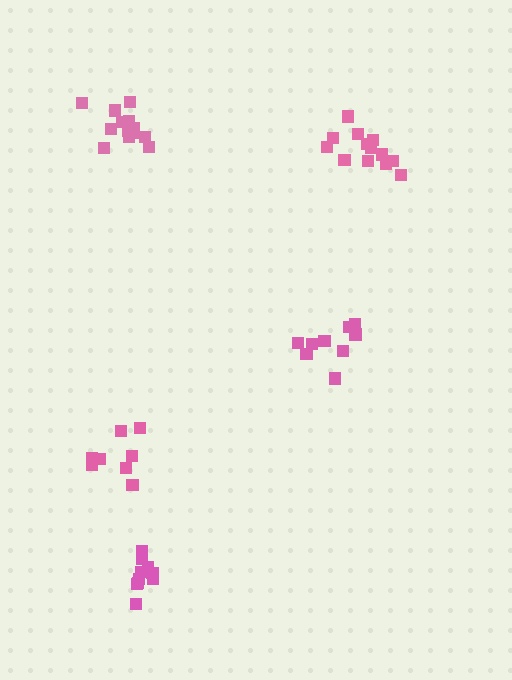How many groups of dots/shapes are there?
There are 5 groups.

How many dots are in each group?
Group 1: 9 dots, Group 2: 10 dots, Group 3: 8 dots, Group 4: 13 dots, Group 5: 13 dots (53 total).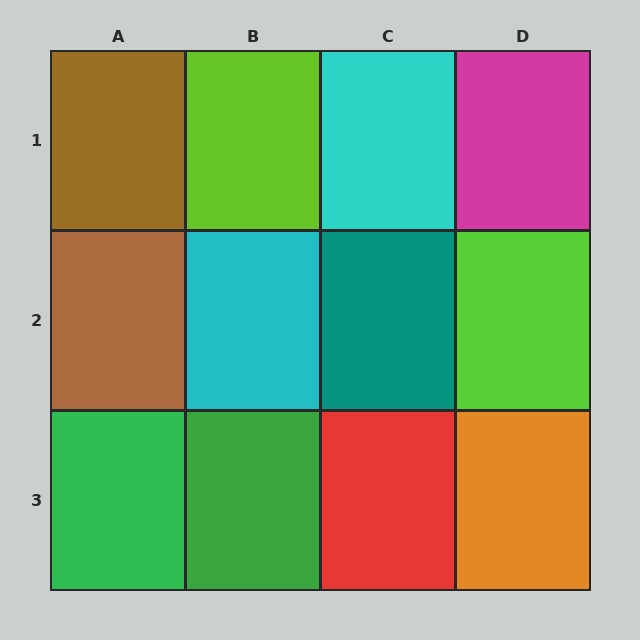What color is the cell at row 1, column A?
Brown.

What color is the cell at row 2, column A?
Brown.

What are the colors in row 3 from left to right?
Green, green, red, orange.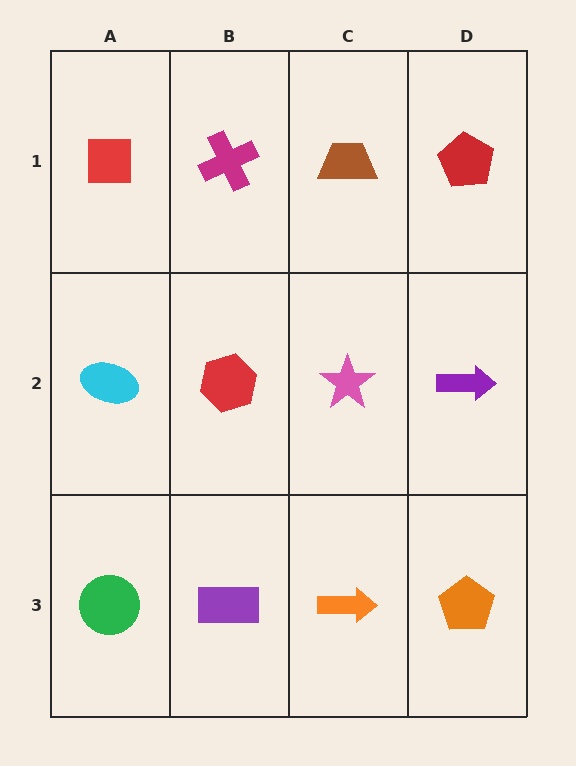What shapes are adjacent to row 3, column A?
A cyan ellipse (row 2, column A), a purple rectangle (row 3, column B).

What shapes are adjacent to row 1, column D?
A purple arrow (row 2, column D), a brown trapezoid (row 1, column C).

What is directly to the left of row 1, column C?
A magenta cross.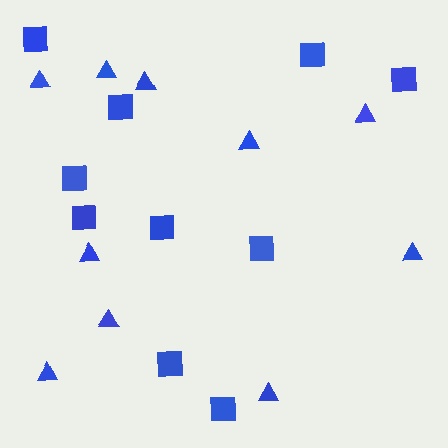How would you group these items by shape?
There are 2 groups: one group of squares (10) and one group of triangles (10).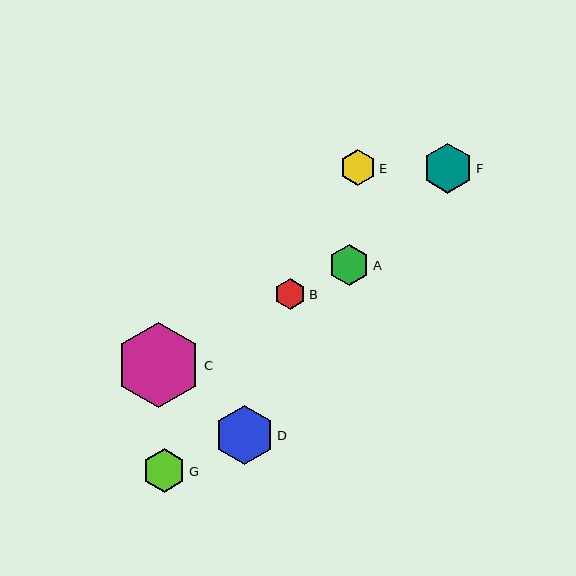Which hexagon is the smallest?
Hexagon B is the smallest with a size of approximately 31 pixels.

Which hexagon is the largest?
Hexagon C is the largest with a size of approximately 85 pixels.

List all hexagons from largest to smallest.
From largest to smallest: C, D, F, G, A, E, B.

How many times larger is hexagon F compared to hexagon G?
Hexagon F is approximately 1.2 times the size of hexagon G.